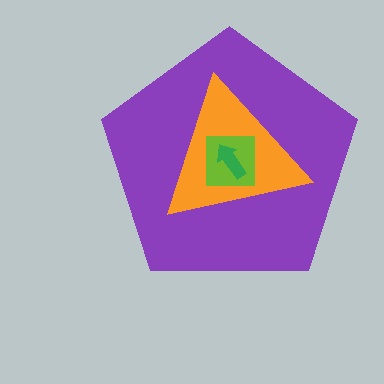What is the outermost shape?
The purple pentagon.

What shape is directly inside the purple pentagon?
The orange triangle.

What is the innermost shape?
The green arrow.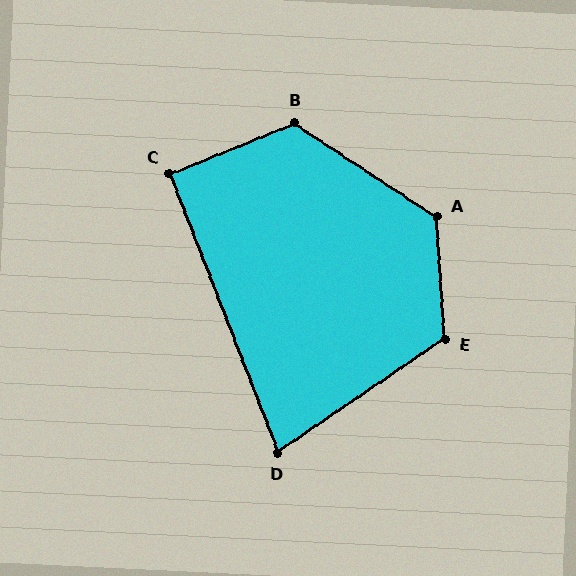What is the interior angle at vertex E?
Approximately 120 degrees (obtuse).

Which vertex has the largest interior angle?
A, at approximately 127 degrees.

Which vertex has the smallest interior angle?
D, at approximately 77 degrees.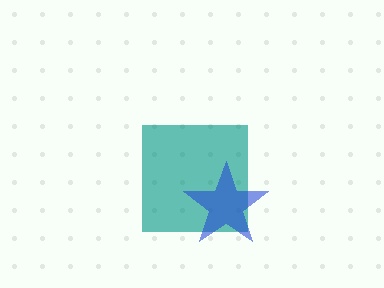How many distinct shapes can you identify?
There are 2 distinct shapes: a teal square, a blue star.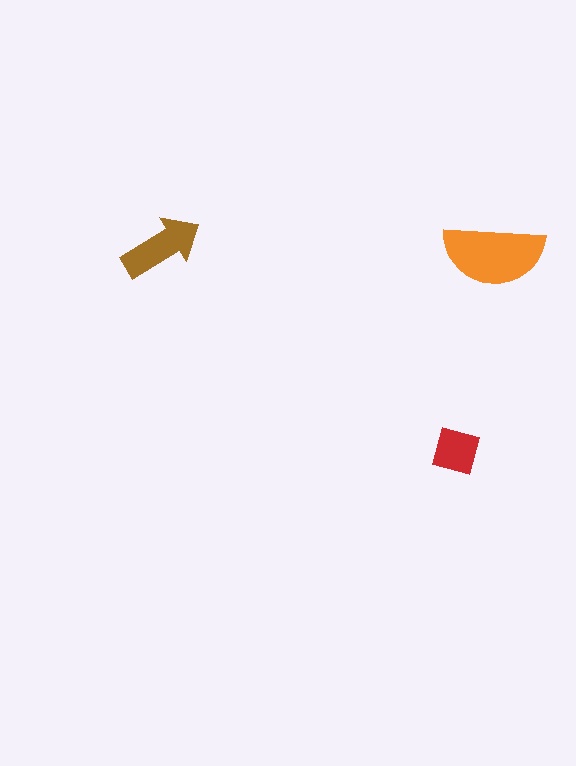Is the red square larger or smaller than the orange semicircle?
Smaller.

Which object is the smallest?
The red square.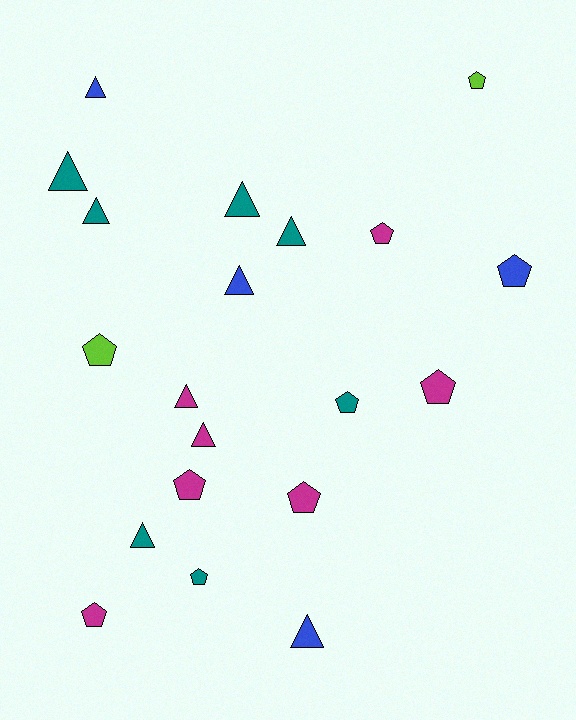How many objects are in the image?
There are 20 objects.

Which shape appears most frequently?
Pentagon, with 10 objects.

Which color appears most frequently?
Teal, with 7 objects.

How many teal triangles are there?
There are 5 teal triangles.